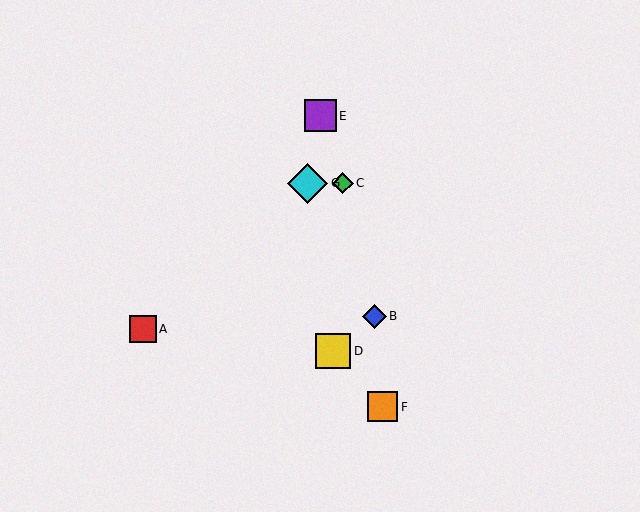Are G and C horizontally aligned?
Yes, both are at y≈183.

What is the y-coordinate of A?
Object A is at y≈329.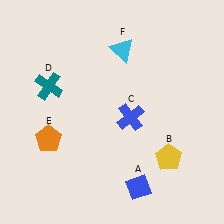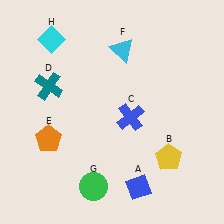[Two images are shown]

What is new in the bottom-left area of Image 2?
A green circle (G) was added in the bottom-left area of Image 2.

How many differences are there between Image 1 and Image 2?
There are 2 differences between the two images.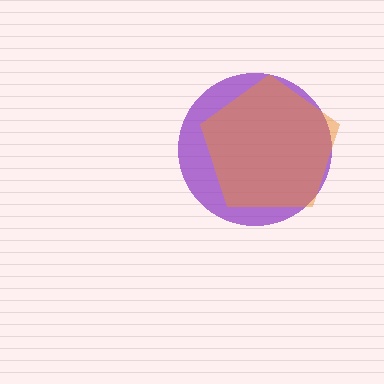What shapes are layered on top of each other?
The layered shapes are: a purple circle, an orange pentagon.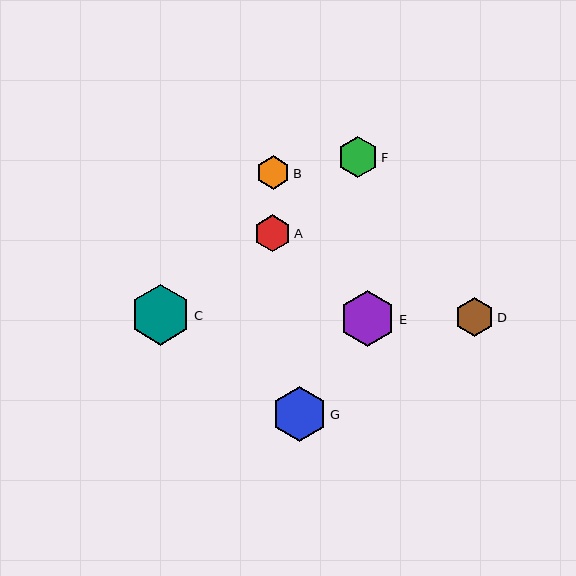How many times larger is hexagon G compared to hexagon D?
Hexagon G is approximately 1.4 times the size of hexagon D.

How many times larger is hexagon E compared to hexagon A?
Hexagon E is approximately 1.5 times the size of hexagon A.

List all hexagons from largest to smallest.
From largest to smallest: C, E, G, F, D, A, B.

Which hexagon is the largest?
Hexagon C is the largest with a size of approximately 60 pixels.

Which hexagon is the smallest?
Hexagon B is the smallest with a size of approximately 33 pixels.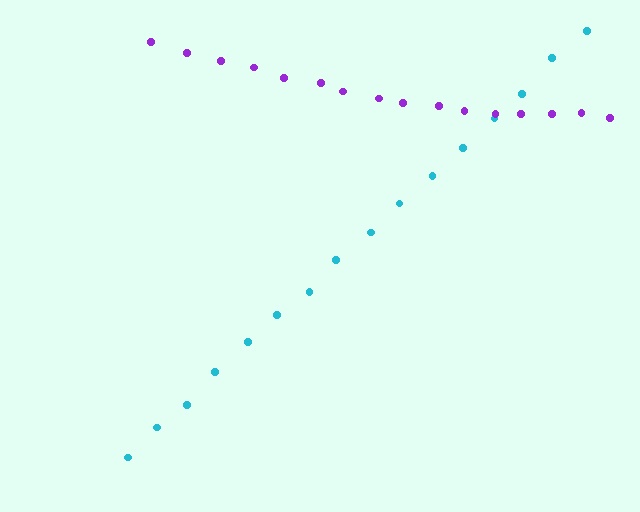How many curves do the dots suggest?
There are 2 distinct paths.